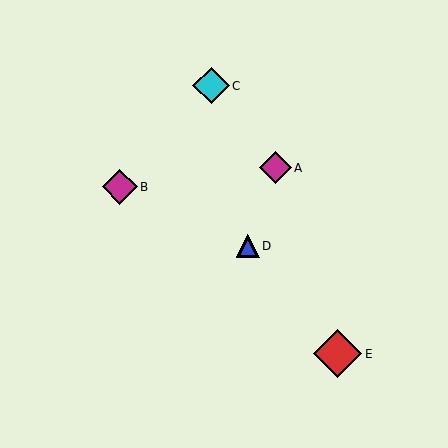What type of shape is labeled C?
Shape C is a cyan diamond.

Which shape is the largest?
The red diamond (labeled E) is the largest.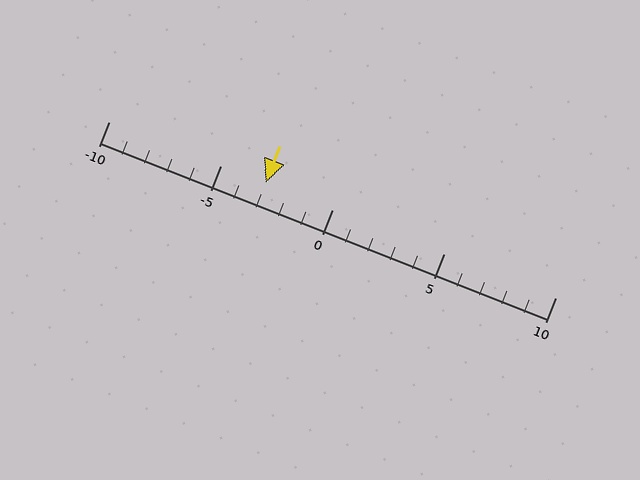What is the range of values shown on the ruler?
The ruler shows values from -10 to 10.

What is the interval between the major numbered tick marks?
The major tick marks are spaced 5 units apart.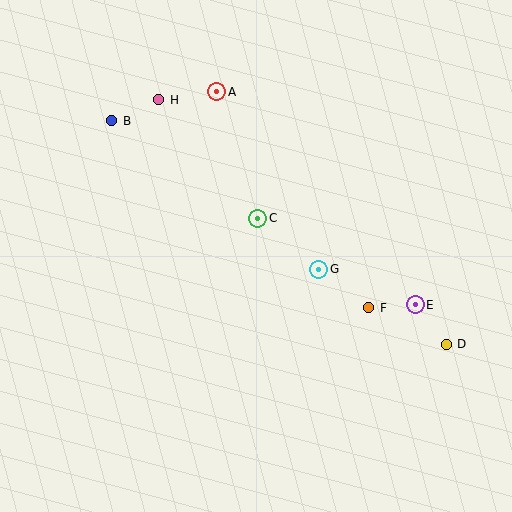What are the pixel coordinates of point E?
Point E is at (415, 305).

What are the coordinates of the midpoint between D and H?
The midpoint between D and H is at (302, 222).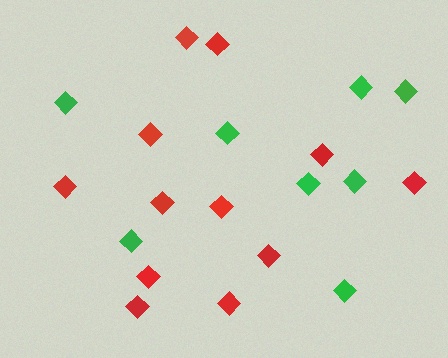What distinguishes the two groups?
There are 2 groups: one group of red diamonds (12) and one group of green diamonds (8).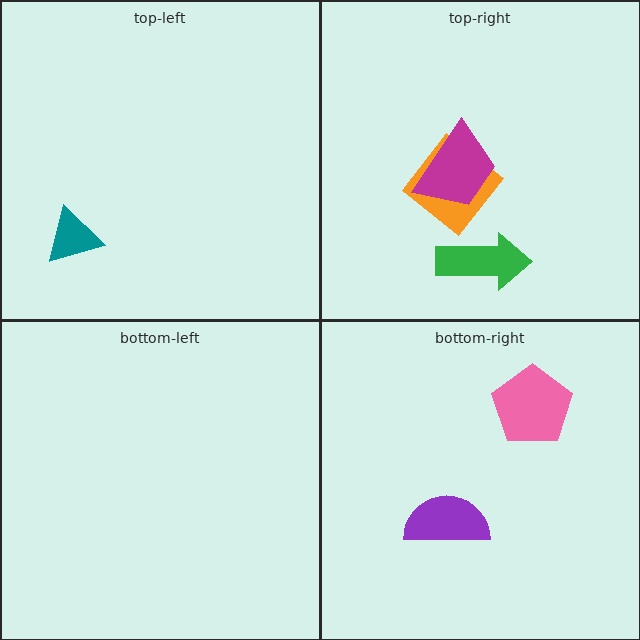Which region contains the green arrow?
The top-right region.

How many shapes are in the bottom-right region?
2.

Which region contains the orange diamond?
The top-right region.